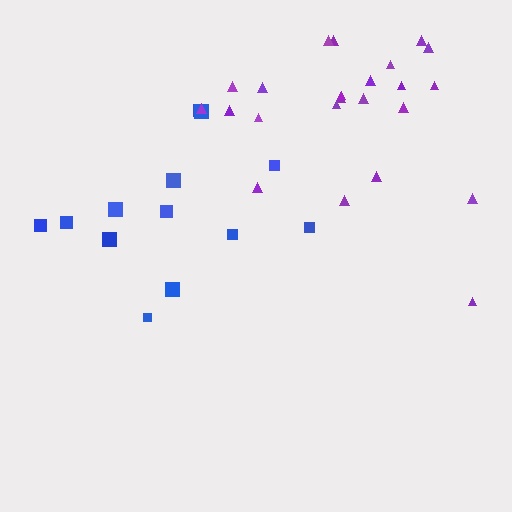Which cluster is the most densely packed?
Purple.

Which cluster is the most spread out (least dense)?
Blue.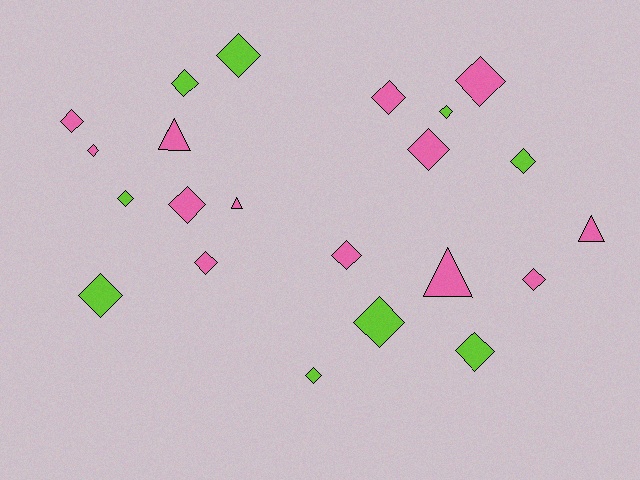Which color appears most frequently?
Pink, with 13 objects.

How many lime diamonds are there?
There are 9 lime diamonds.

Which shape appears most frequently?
Diamond, with 18 objects.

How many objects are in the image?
There are 22 objects.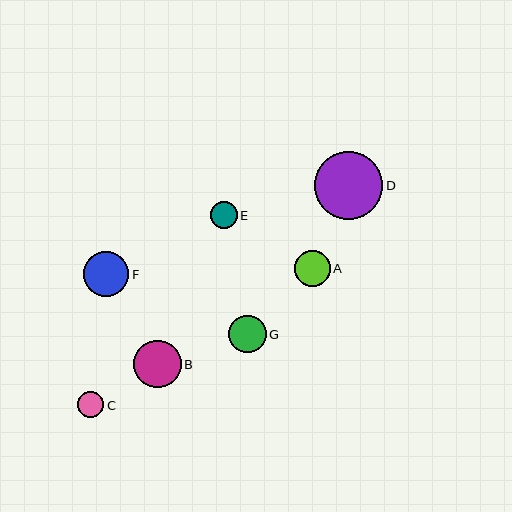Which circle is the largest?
Circle D is the largest with a size of approximately 68 pixels.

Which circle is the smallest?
Circle C is the smallest with a size of approximately 26 pixels.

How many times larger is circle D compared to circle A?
Circle D is approximately 1.9 times the size of circle A.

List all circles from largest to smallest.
From largest to smallest: D, B, F, G, A, E, C.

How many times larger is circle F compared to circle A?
Circle F is approximately 1.3 times the size of circle A.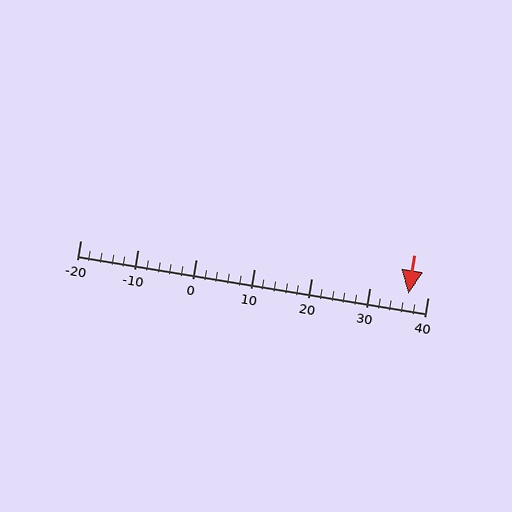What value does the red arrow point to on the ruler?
The red arrow points to approximately 37.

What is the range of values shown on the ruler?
The ruler shows values from -20 to 40.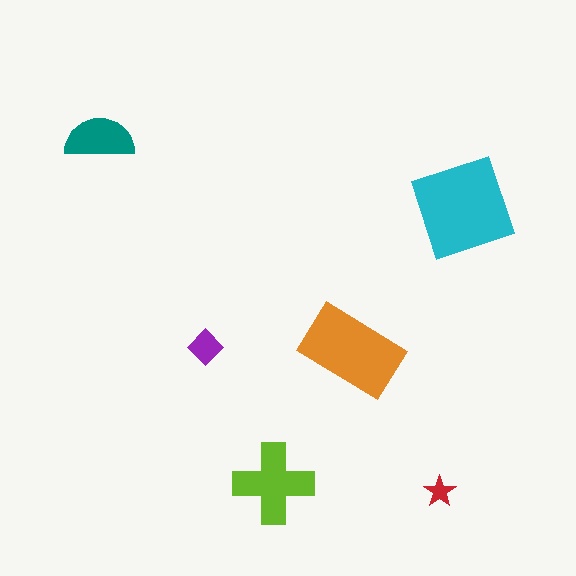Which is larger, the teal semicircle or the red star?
The teal semicircle.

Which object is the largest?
The cyan square.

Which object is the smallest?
The red star.